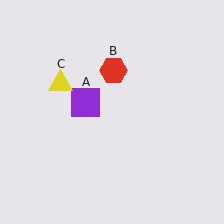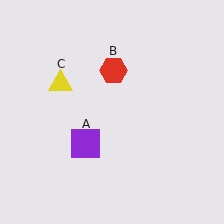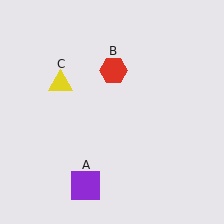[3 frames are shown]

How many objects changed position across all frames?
1 object changed position: purple square (object A).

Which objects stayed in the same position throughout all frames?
Red hexagon (object B) and yellow triangle (object C) remained stationary.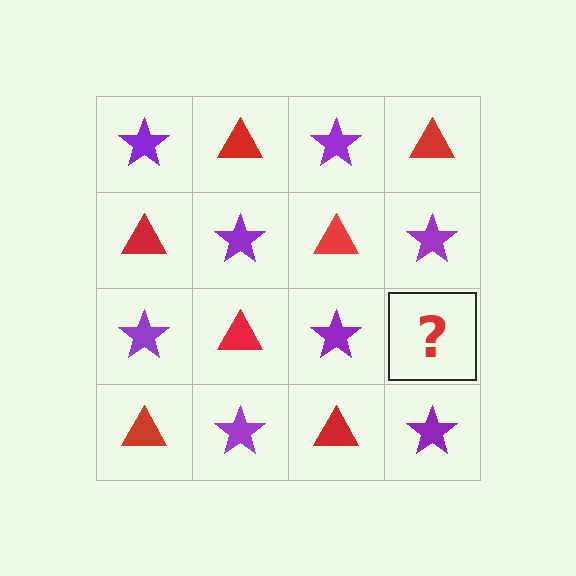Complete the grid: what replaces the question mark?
The question mark should be replaced with a red triangle.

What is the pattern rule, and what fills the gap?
The rule is that it alternates purple star and red triangle in a checkerboard pattern. The gap should be filled with a red triangle.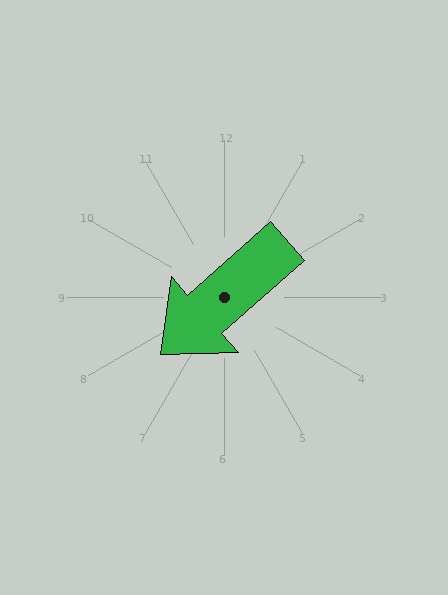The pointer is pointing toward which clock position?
Roughly 8 o'clock.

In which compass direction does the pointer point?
Southwest.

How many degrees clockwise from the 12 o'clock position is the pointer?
Approximately 228 degrees.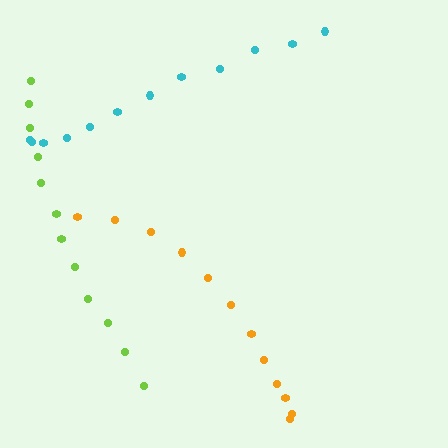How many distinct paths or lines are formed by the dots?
There are 3 distinct paths.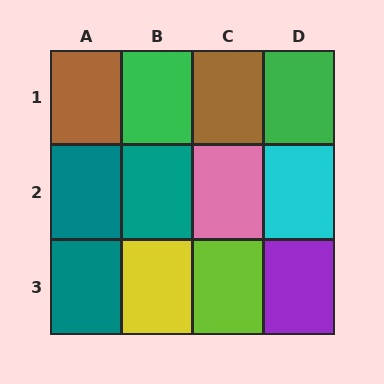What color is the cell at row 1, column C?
Brown.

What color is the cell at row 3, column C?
Lime.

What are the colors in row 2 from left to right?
Teal, teal, pink, cyan.